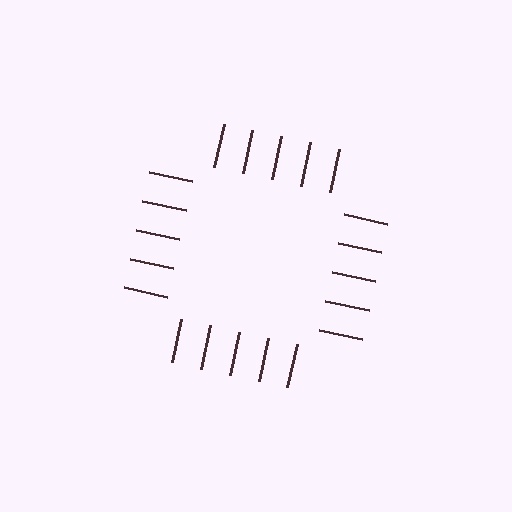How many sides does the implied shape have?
4 sides — the line-ends trace a square.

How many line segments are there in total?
20 — 5 along each of the 4 edges.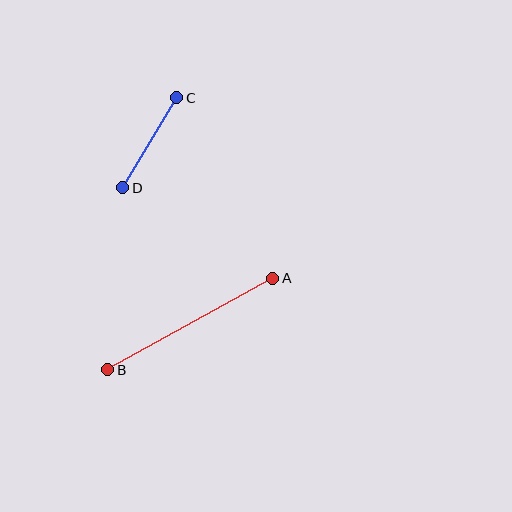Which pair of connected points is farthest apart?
Points A and B are farthest apart.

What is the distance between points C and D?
The distance is approximately 105 pixels.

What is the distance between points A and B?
The distance is approximately 189 pixels.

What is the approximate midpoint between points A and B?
The midpoint is at approximately (190, 324) pixels.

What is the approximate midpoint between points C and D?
The midpoint is at approximately (150, 143) pixels.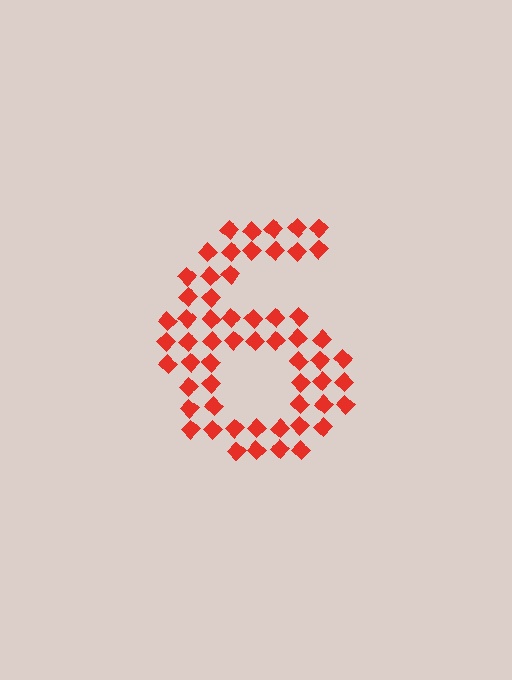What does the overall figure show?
The overall figure shows the digit 6.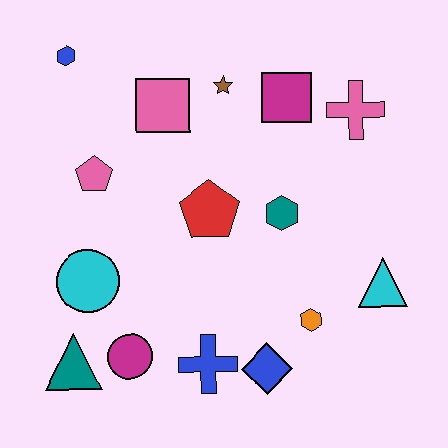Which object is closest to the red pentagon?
The teal hexagon is closest to the red pentagon.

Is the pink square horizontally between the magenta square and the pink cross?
No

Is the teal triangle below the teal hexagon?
Yes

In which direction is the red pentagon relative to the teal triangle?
The red pentagon is above the teal triangle.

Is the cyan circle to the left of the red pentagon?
Yes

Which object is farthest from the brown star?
The teal triangle is farthest from the brown star.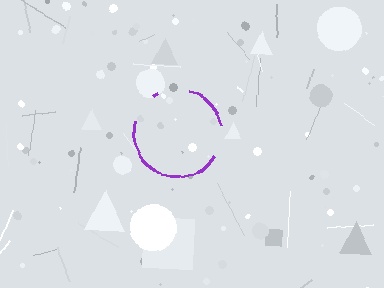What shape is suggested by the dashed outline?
The dashed outline suggests a circle.